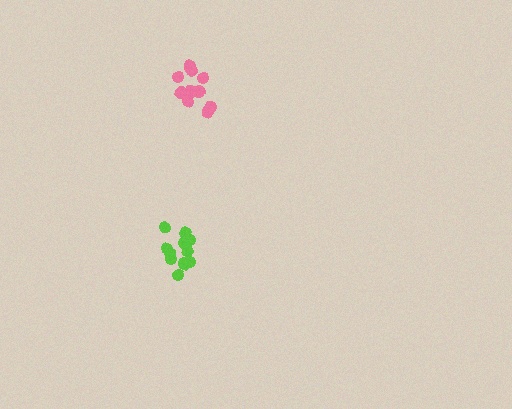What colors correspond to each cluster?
The clusters are colored: lime, pink.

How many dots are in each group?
Group 1: 14 dots, Group 2: 13 dots (27 total).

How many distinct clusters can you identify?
There are 2 distinct clusters.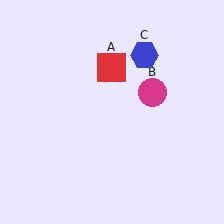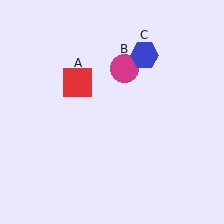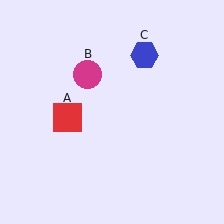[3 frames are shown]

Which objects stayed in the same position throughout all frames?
Blue hexagon (object C) remained stationary.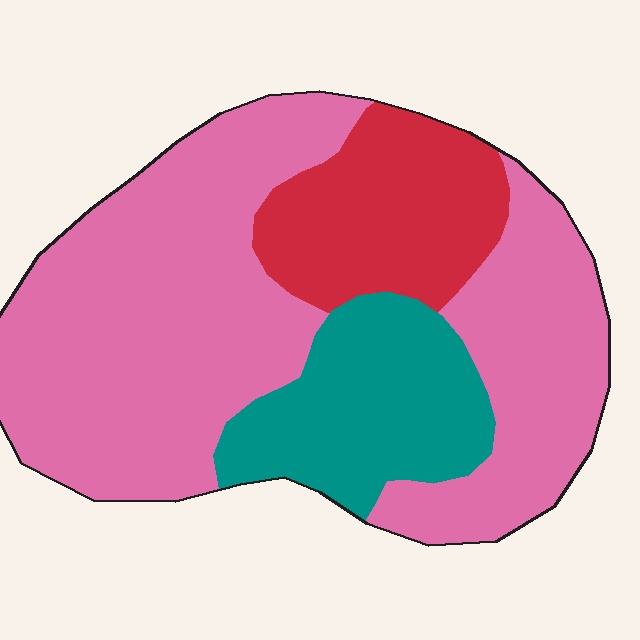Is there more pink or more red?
Pink.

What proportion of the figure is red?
Red takes up about one sixth (1/6) of the figure.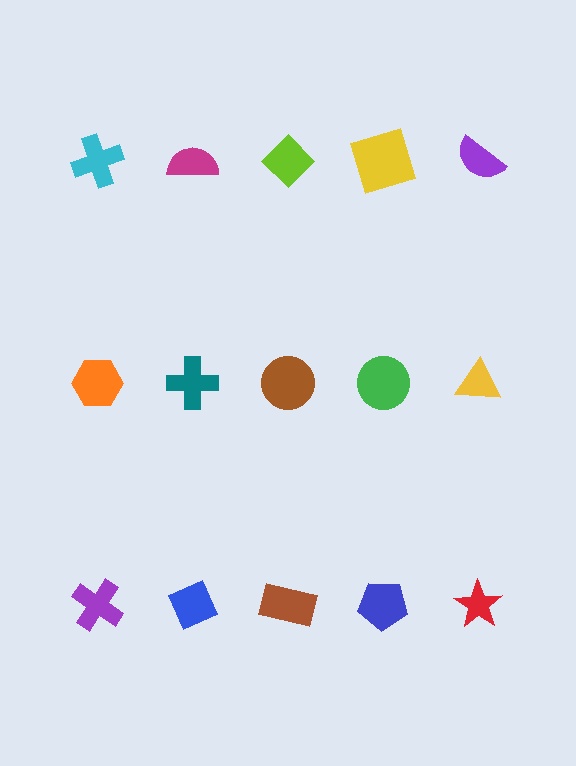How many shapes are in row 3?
5 shapes.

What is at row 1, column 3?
A lime diamond.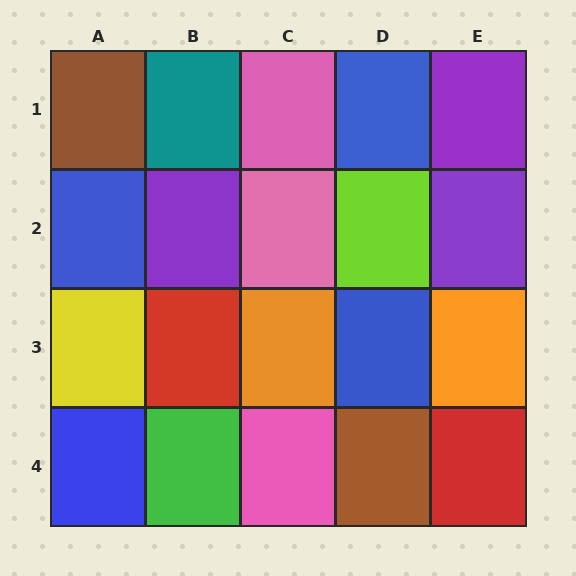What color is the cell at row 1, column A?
Brown.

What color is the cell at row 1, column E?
Purple.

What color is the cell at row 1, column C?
Pink.